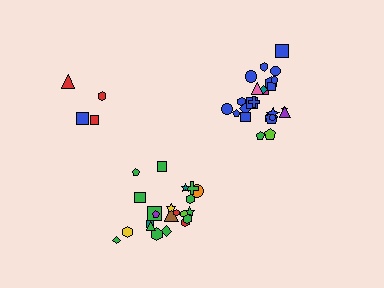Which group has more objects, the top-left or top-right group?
The top-right group.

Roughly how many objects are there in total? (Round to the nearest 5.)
Roughly 50 objects in total.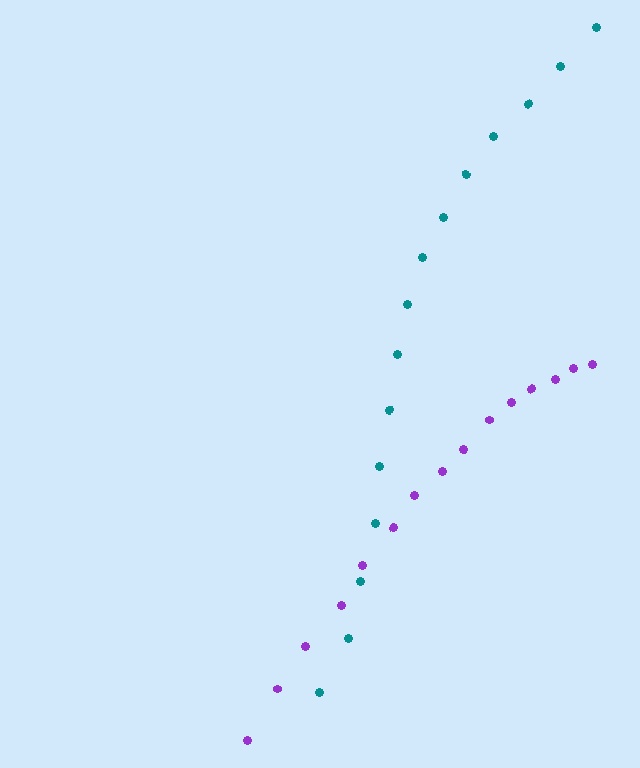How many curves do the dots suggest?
There are 2 distinct paths.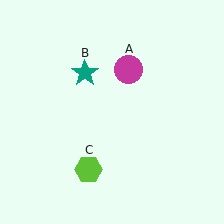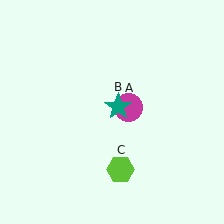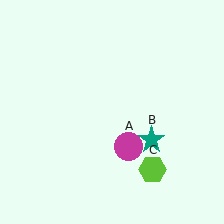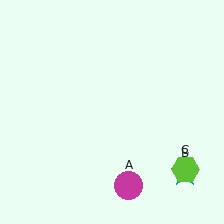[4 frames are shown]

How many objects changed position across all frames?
3 objects changed position: magenta circle (object A), teal star (object B), lime hexagon (object C).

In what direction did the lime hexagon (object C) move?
The lime hexagon (object C) moved right.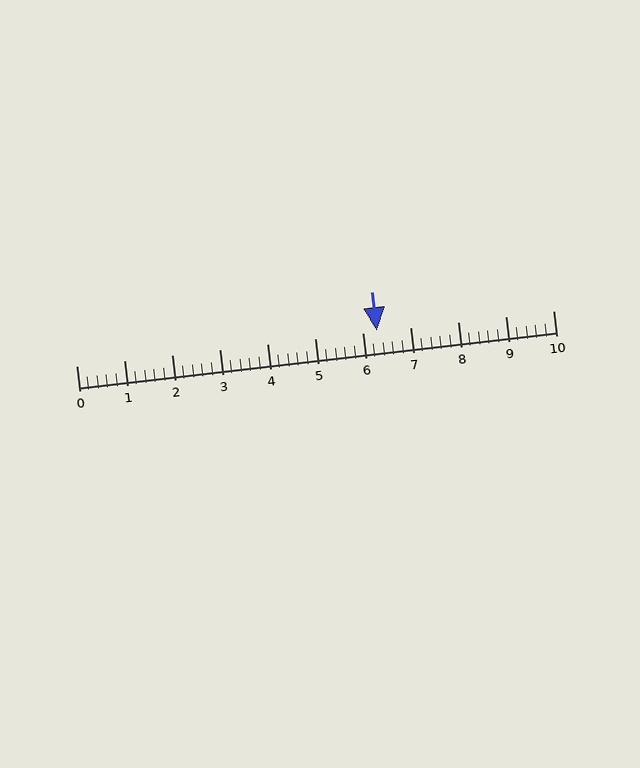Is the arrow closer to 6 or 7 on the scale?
The arrow is closer to 6.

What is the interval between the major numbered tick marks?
The major tick marks are spaced 1 units apart.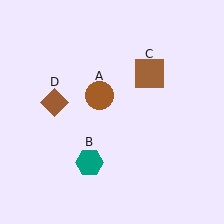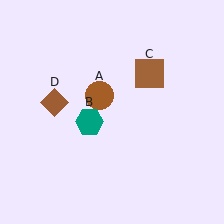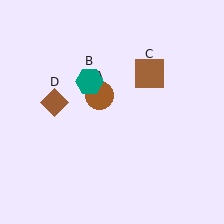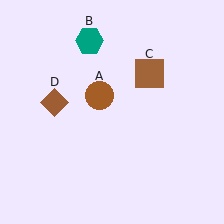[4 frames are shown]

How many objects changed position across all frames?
1 object changed position: teal hexagon (object B).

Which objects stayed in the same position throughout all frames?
Brown circle (object A) and brown square (object C) and brown diamond (object D) remained stationary.